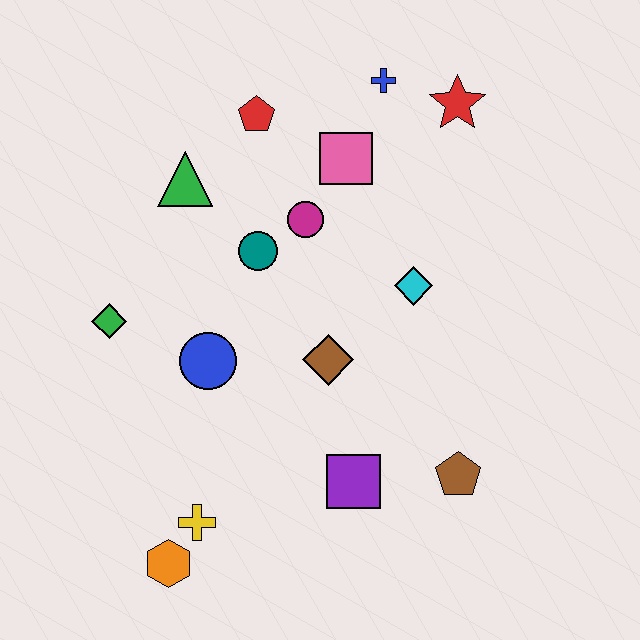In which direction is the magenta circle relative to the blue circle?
The magenta circle is above the blue circle.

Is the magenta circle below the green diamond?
No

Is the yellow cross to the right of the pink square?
No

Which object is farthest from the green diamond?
The red star is farthest from the green diamond.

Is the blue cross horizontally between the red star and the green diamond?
Yes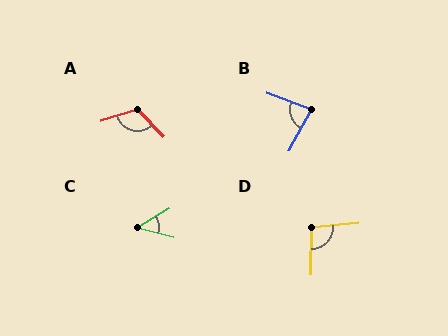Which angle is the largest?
A, at approximately 116 degrees.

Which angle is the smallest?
C, at approximately 46 degrees.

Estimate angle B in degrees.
Approximately 82 degrees.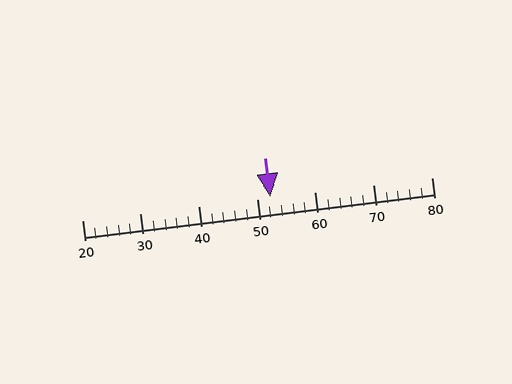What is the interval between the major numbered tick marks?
The major tick marks are spaced 10 units apart.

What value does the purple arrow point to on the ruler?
The purple arrow points to approximately 52.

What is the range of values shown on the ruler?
The ruler shows values from 20 to 80.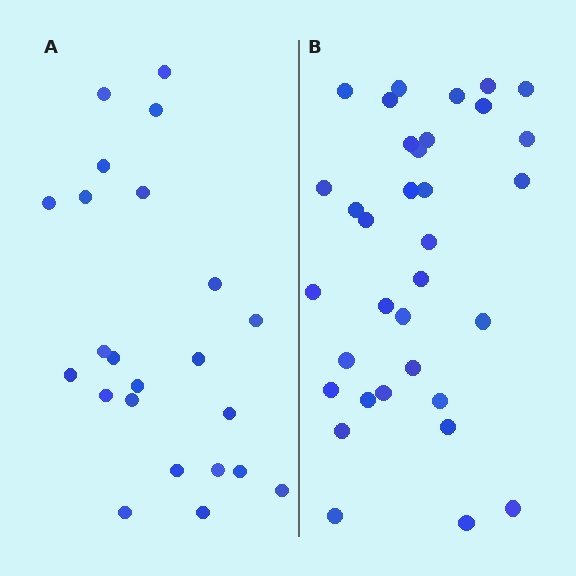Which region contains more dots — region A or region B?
Region B (the right region) has more dots.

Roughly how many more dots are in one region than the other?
Region B has roughly 12 or so more dots than region A.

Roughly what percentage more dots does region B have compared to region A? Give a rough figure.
About 50% more.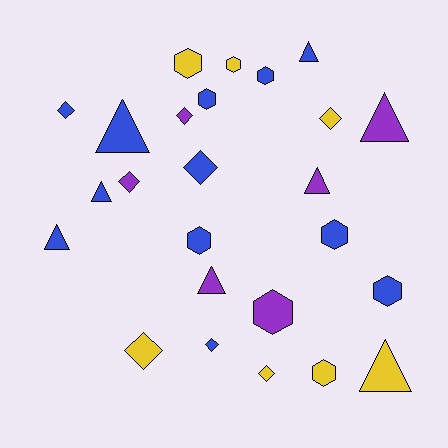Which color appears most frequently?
Blue, with 12 objects.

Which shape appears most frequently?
Hexagon, with 9 objects.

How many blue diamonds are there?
There are 3 blue diamonds.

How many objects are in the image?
There are 25 objects.